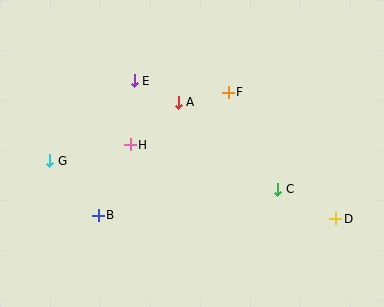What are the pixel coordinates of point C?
Point C is at (278, 189).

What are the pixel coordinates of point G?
Point G is at (50, 161).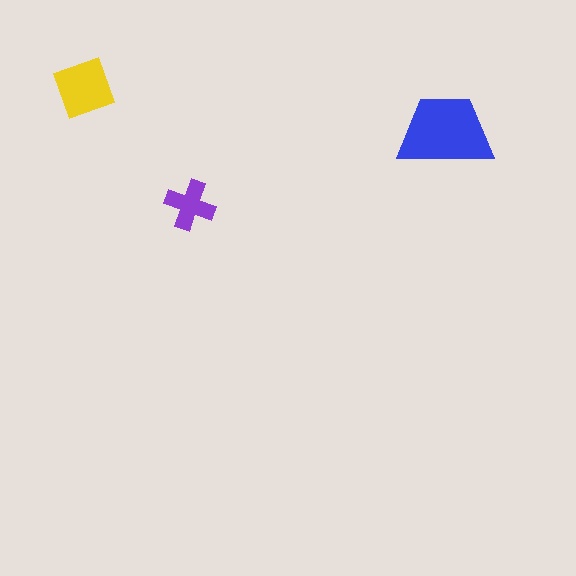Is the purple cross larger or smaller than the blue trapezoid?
Smaller.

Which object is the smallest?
The purple cross.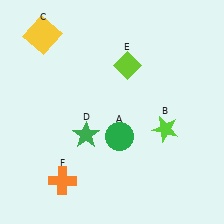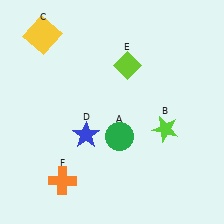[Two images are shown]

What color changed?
The star (D) changed from green in Image 1 to blue in Image 2.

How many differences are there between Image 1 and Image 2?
There is 1 difference between the two images.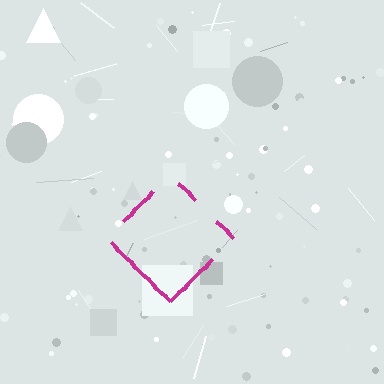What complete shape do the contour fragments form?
The contour fragments form a diamond.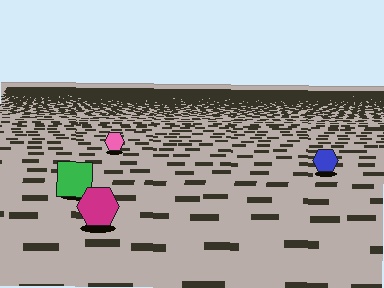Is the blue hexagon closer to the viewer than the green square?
No. The green square is closer — you can tell from the texture gradient: the ground texture is coarser near it.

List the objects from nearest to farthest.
From nearest to farthest: the magenta hexagon, the green square, the blue hexagon, the pink hexagon.